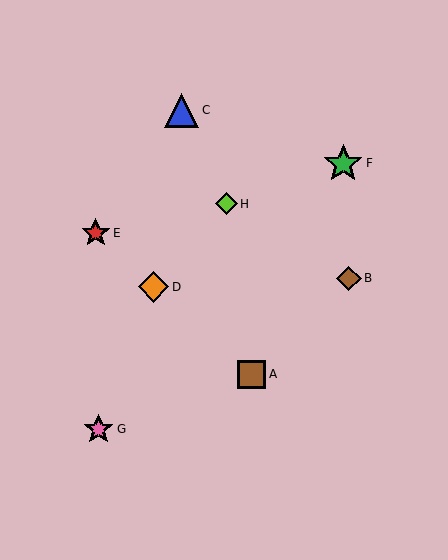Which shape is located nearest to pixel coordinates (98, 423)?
The pink star (labeled G) at (99, 429) is nearest to that location.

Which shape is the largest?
The green star (labeled F) is the largest.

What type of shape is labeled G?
Shape G is a pink star.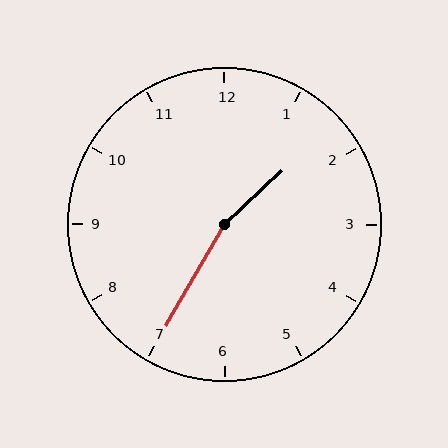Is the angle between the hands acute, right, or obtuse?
It is obtuse.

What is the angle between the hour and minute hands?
Approximately 162 degrees.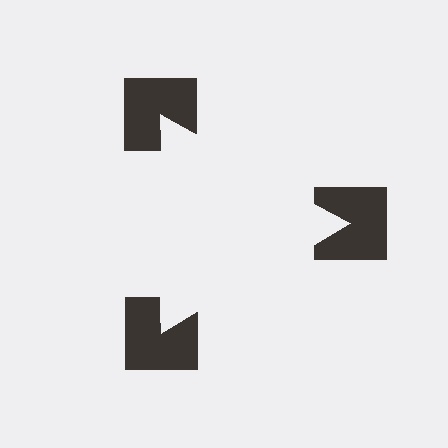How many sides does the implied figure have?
3 sides.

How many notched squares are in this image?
There are 3 — one at each vertex of the illusory triangle.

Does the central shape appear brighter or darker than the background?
It typically appears slightly brighter than the background, even though no actual brightness change is drawn.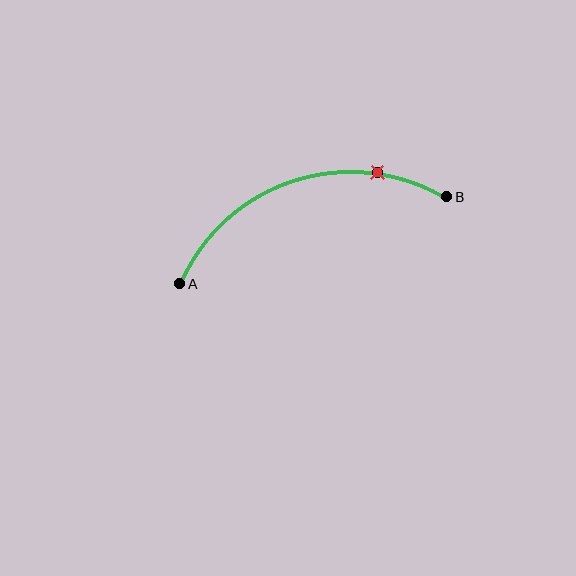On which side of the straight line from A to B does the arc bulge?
The arc bulges above the straight line connecting A and B.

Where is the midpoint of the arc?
The arc midpoint is the point on the curve farthest from the straight line joining A and B. It sits above that line.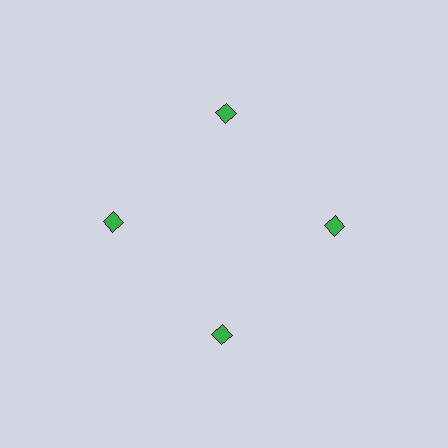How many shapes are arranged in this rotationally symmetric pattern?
There are 4 shapes, arranged in 4 groups of 1.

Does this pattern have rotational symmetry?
Yes, this pattern has 4-fold rotational symmetry. It looks the same after rotating 90 degrees around the center.